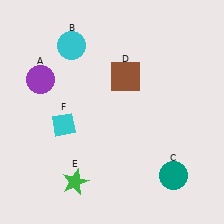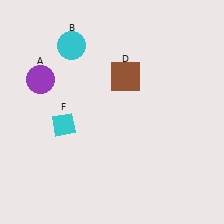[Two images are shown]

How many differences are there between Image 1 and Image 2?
There are 2 differences between the two images.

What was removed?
The green star (E), the teal circle (C) were removed in Image 2.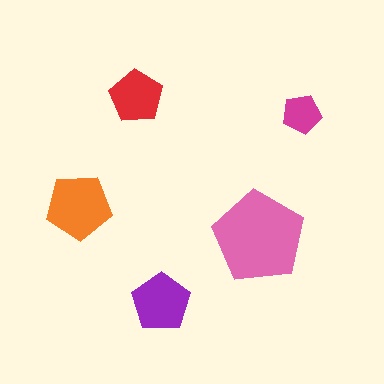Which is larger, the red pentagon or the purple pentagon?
The purple one.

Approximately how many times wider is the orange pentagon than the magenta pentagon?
About 1.5 times wider.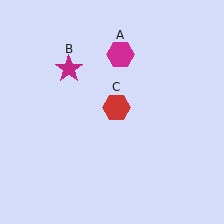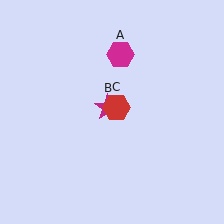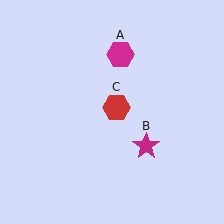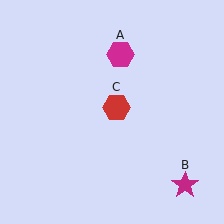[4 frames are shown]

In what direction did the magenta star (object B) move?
The magenta star (object B) moved down and to the right.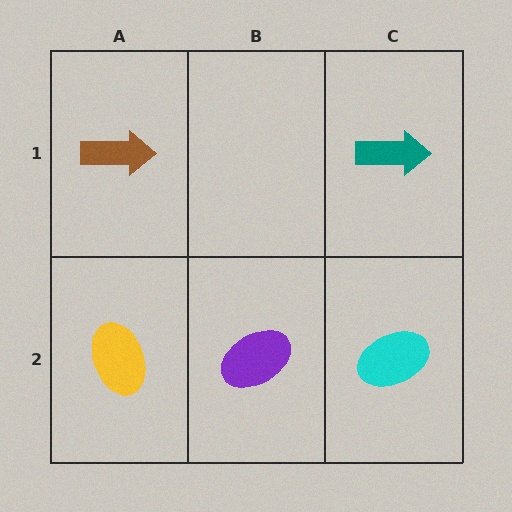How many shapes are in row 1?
2 shapes.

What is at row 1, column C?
A teal arrow.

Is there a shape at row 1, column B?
No, that cell is empty.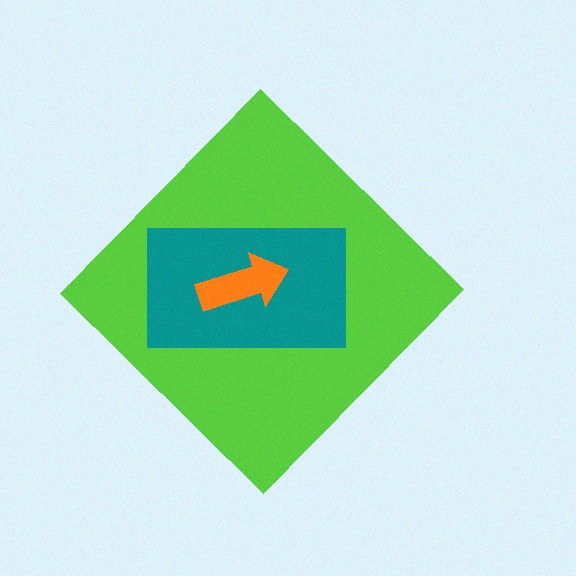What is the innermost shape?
The orange arrow.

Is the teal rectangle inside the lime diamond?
Yes.